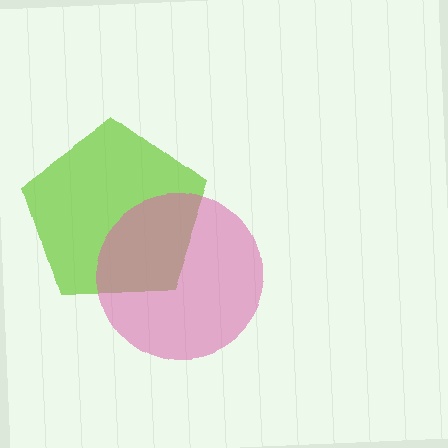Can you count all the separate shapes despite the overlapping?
Yes, there are 2 separate shapes.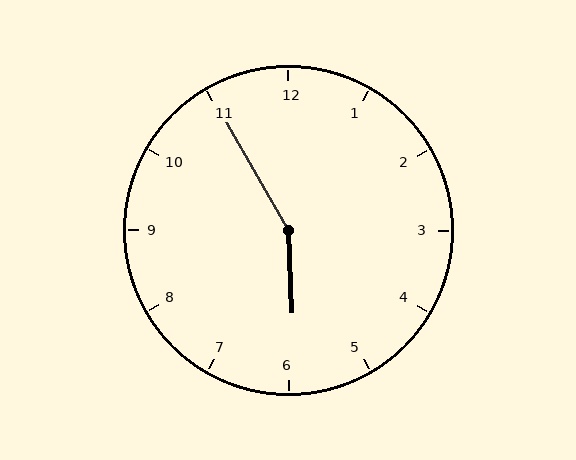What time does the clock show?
5:55.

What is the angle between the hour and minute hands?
Approximately 152 degrees.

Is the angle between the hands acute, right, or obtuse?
It is obtuse.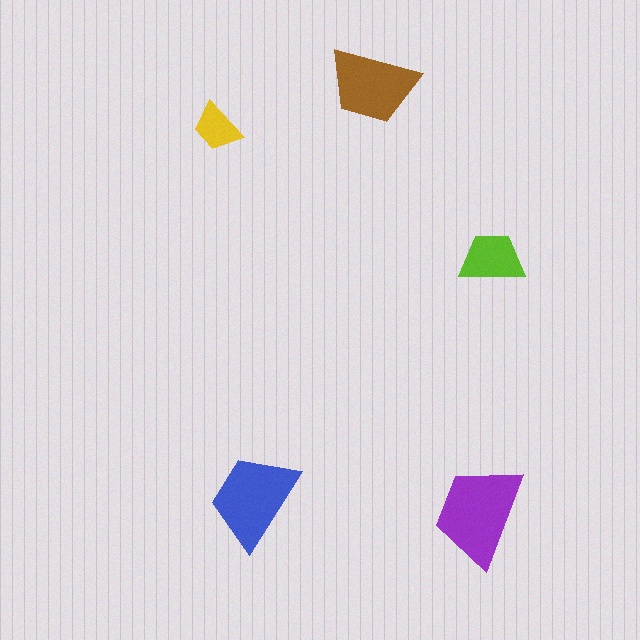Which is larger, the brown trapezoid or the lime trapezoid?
The brown one.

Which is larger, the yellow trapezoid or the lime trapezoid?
The lime one.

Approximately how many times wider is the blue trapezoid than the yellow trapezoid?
About 2 times wider.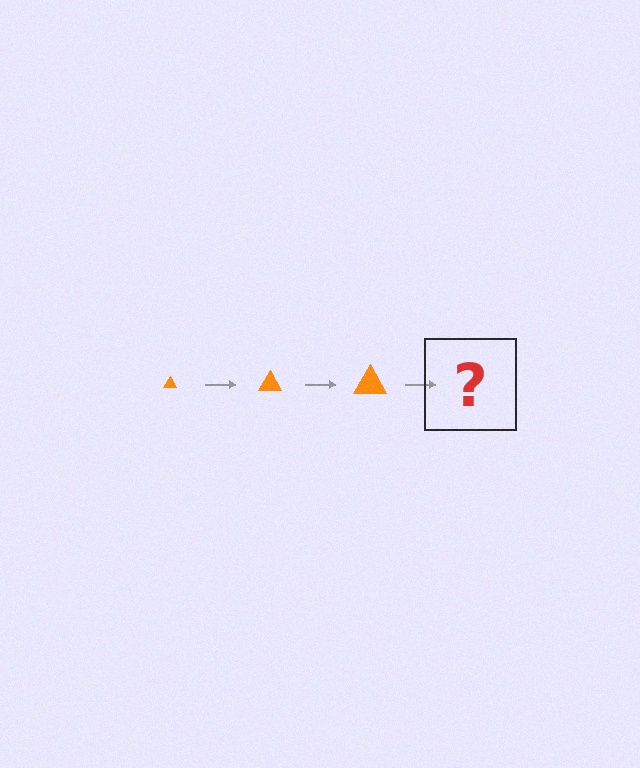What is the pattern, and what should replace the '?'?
The pattern is that the triangle gets progressively larger each step. The '?' should be an orange triangle, larger than the previous one.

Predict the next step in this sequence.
The next step is an orange triangle, larger than the previous one.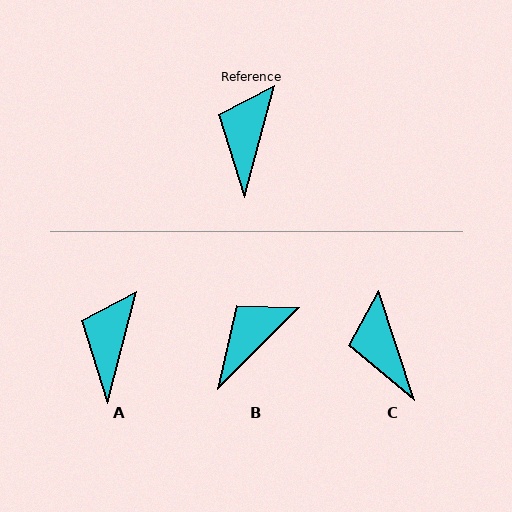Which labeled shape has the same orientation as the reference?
A.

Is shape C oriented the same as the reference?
No, it is off by about 33 degrees.